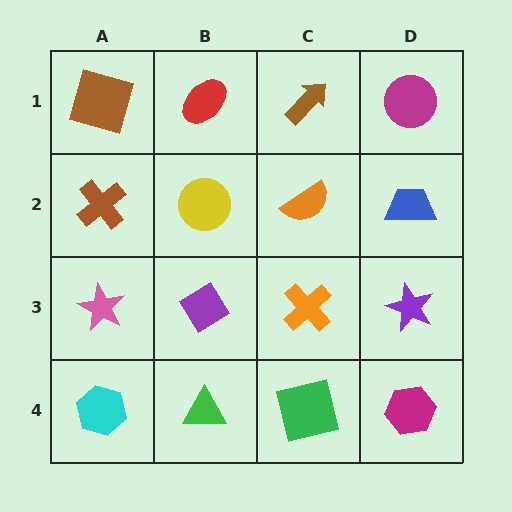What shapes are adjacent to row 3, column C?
An orange semicircle (row 2, column C), a green square (row 4, column C), a purple diamond (row 3, column B), a purple star (row 3, column D).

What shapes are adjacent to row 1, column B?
A yellow circle (row 2, column B), a brown square (row 1, column A), a brown arrow (row 1, column C).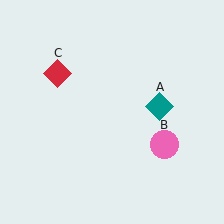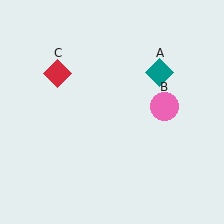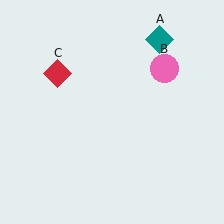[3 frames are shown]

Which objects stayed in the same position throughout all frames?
Red diamond (object C) remained stationary.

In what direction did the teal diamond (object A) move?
The teal diamond (object A) moved up.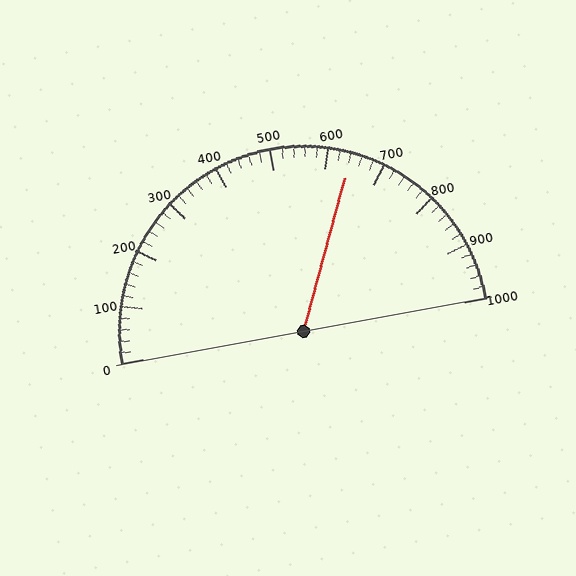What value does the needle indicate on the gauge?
The needle indicates approximately 640.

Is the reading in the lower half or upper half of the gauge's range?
The reading is in the upper half of the range (0 to 1000).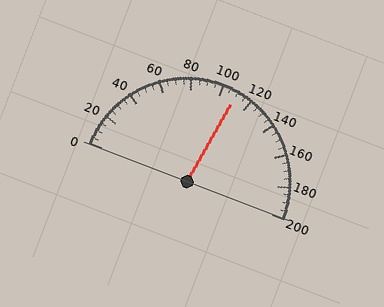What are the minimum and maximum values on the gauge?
The gauge ranges from 0 to 200.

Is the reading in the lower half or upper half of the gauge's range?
The reading is in the upper half of the range (0 to 200).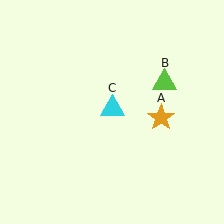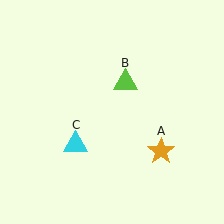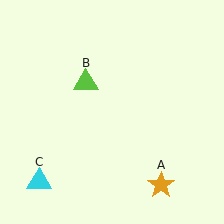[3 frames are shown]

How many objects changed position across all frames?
3 objects changed position: orange star (object A), lime triangle (object B), cyan triangle (object C).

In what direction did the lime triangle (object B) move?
The lime triangle (object B) moved left.